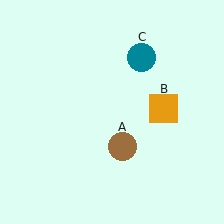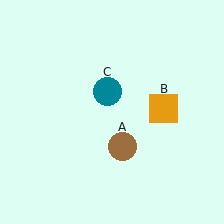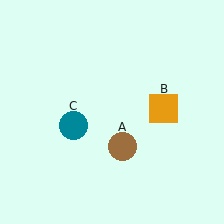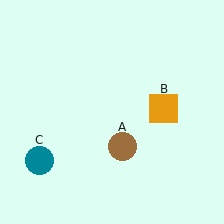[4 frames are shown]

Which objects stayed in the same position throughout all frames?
Brown circle (object A) and orange square (object B) remained stationary.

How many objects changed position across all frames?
1 object changed position: teal circle (object C).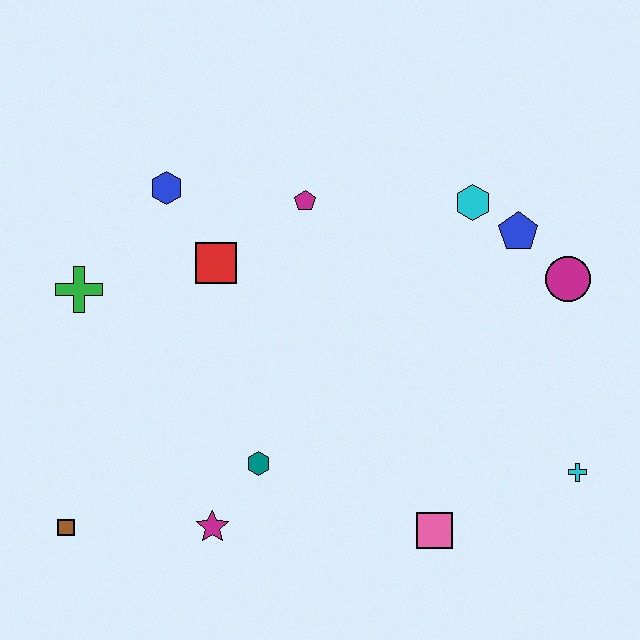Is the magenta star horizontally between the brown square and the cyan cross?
Yes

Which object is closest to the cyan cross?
The pink square is closest to the cyan cross.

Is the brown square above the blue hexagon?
No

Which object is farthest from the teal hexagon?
The magenta circle is farthest from the teal hexagon.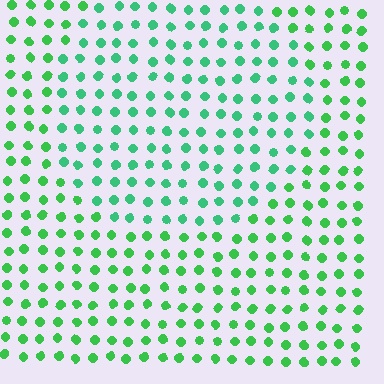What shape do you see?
I see a circle.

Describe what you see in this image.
The image is filled with small green elements in a uniform arrangement. A circle-shaped region is visible where the elements are tinted to a slightly different hue, forming a subtle color boundary.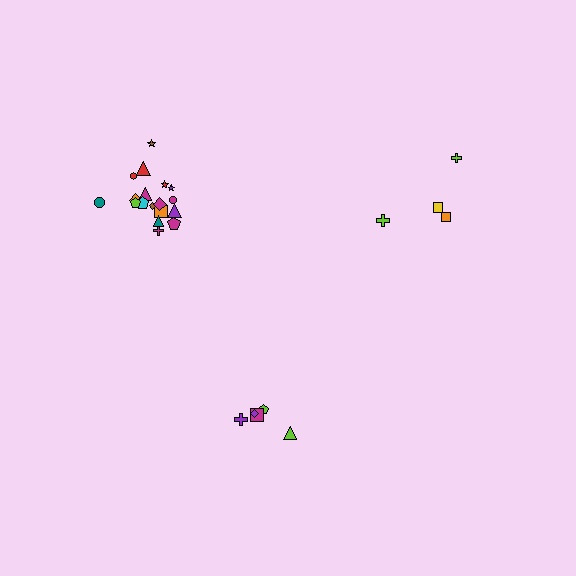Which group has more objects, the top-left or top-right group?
The top-left group.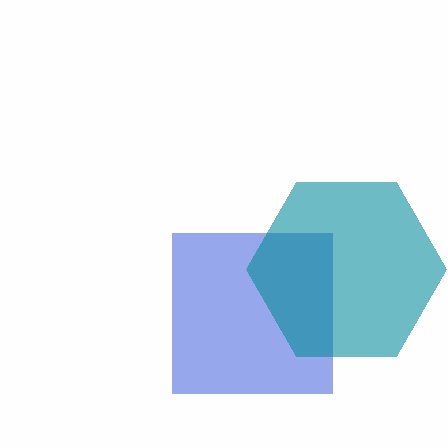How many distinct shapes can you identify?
There are 2 distinct shapes: a blue square, a teal hexagon.